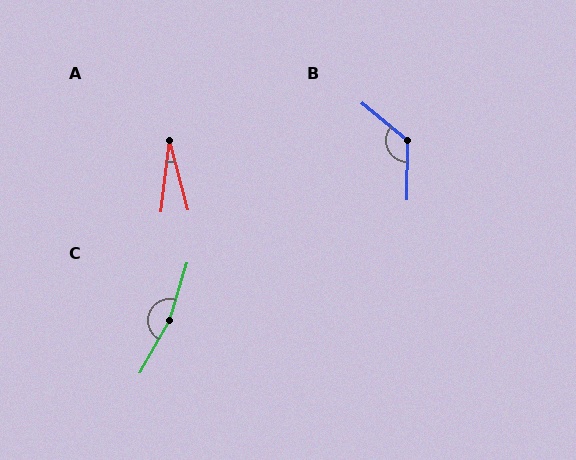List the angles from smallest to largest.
A (22°), B (129°), C (168°).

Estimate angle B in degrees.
Approximately 129 degrees.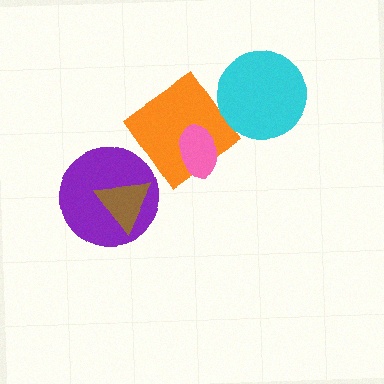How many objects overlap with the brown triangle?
1 object overlaps with the brown triangle.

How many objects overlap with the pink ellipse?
1 object overlaps with the pink ellipse.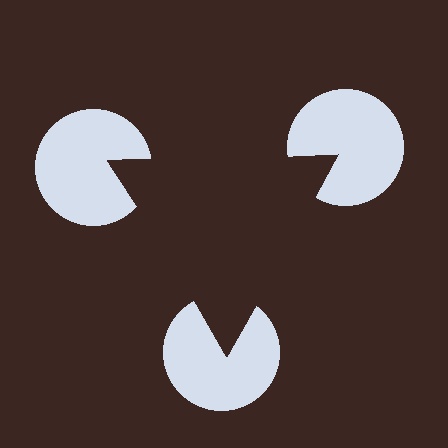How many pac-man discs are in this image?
There are 3 — one at each vertex of the illusory triangle.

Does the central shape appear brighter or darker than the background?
It typically appears slightly darker than the background, even though no actual brightness change is drawn.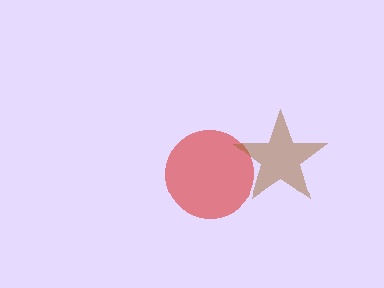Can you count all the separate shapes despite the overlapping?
Yes, there are 2 separate shapes.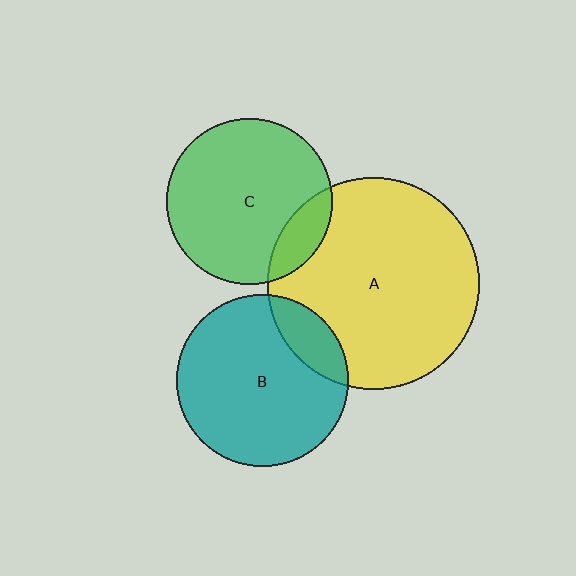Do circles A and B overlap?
Yes.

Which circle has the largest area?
Circle A (yellow).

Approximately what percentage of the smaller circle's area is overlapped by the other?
Approximately 15%.